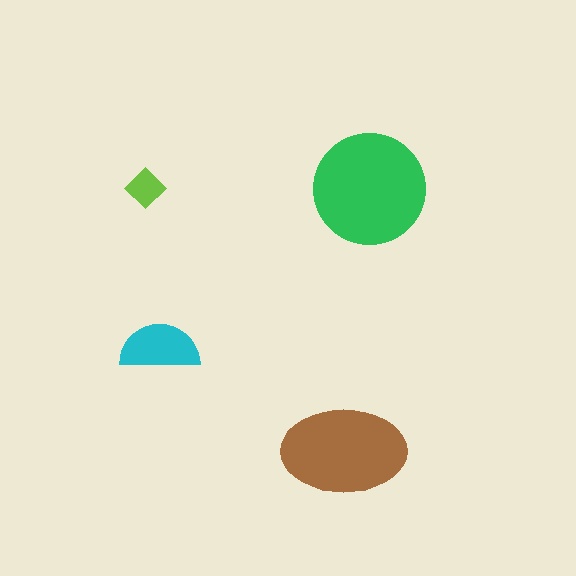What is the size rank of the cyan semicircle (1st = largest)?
3rd.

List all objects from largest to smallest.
The green circle, the brown ellipse, the cyan semicircle, the lime diamond.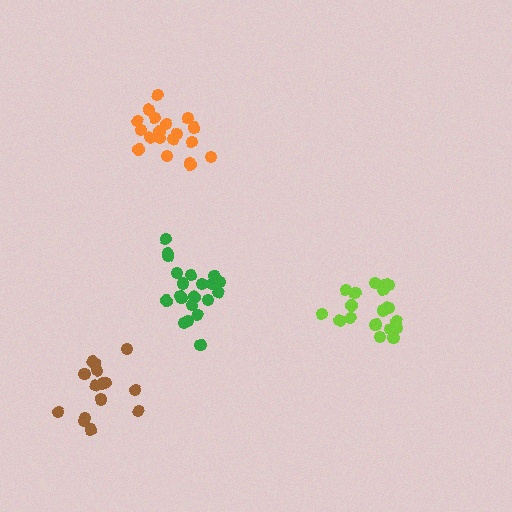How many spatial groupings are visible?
There are 4 spatial groupings.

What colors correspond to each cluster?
The clusters are colored: green, lime, brown, orange.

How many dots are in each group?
Group 1: 21 dots, Group 2: 20 dots, Group 3: 15 dots, Group 4: 19 dots (75 total).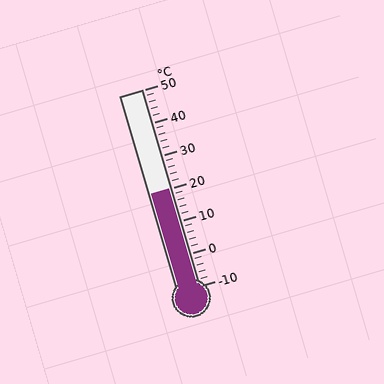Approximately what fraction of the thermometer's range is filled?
The thermometer is filled to approximately 50% of its range.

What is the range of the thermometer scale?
The thermometer scale ranges from -10°C to 50°C.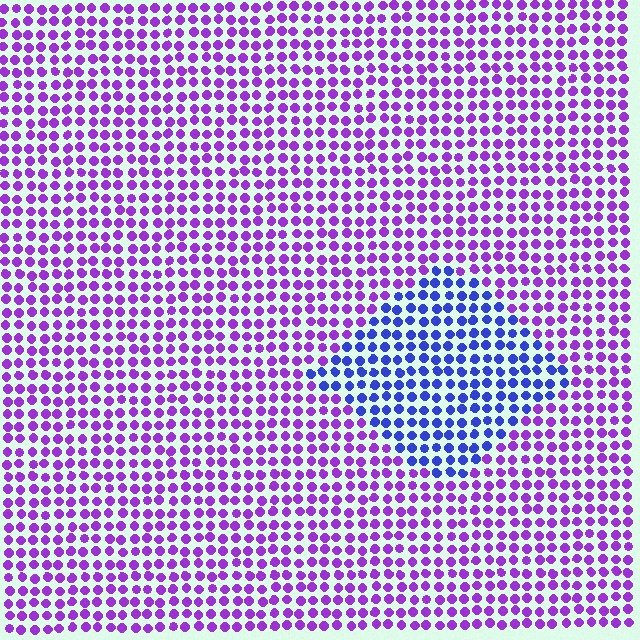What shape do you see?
I see a diamond.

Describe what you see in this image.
The image is filled with small purple elements in a uniform arrangement. A diamond-shaped region is visible where the elements are tinted to a slightly different hue, forming a subtle color boundary.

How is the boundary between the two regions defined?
The boundary is defined purely by a slight shift in hue (about 46 degrees). Spacing, size, and orientation are identical on both sides.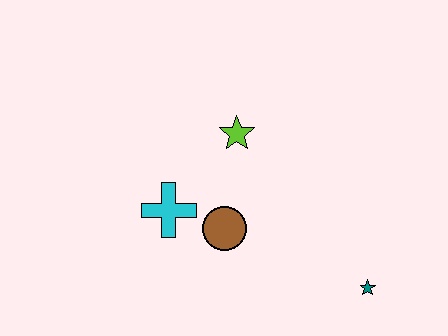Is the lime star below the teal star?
No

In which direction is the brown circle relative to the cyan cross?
The brown circle is to the right of the cyan cross.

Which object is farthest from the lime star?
The teal star is farthest from the lime star.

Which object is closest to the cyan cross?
The brown circle is closest to the cyan cross.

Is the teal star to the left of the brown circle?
No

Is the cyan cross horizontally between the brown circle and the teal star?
No